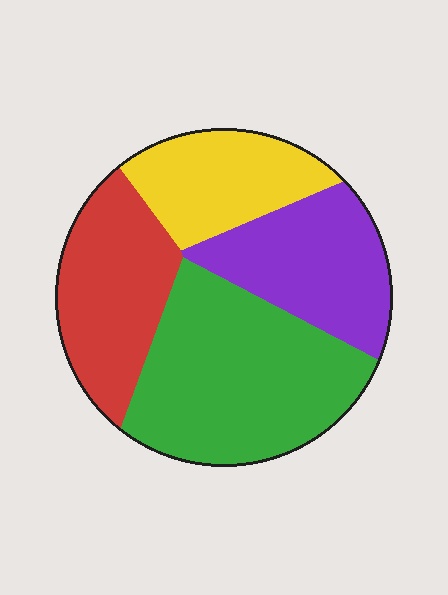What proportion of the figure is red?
Red covers 23% of the figure.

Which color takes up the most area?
Green, at roughly 35%.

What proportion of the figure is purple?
Purple covers about 20% of the figure.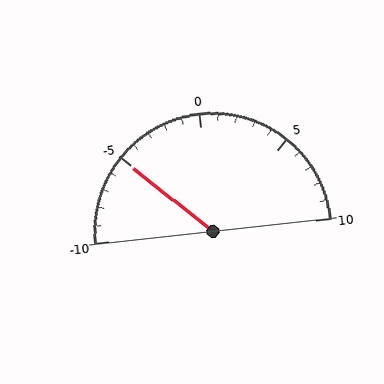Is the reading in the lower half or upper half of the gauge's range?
The reading is in the lower half of the range (-10 to 10).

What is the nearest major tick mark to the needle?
The nearest major tick mark is -5.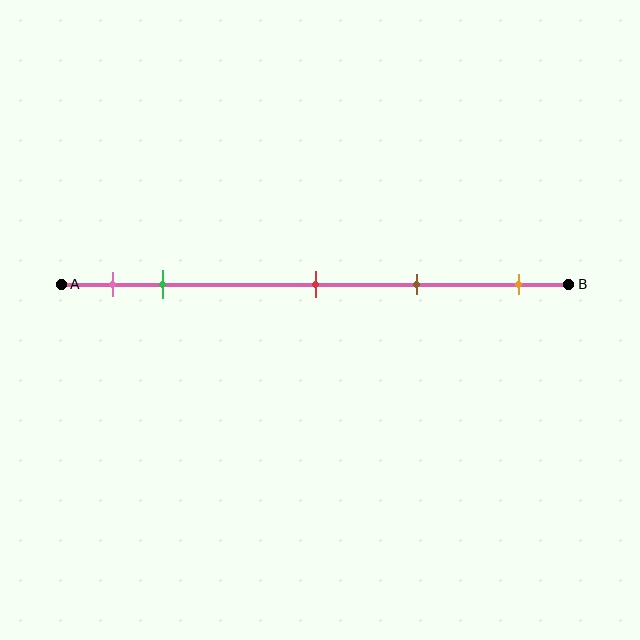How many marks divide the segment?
There are 5 marks dividing the segment.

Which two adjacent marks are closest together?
The pink and green marks are the closest adjacent pair.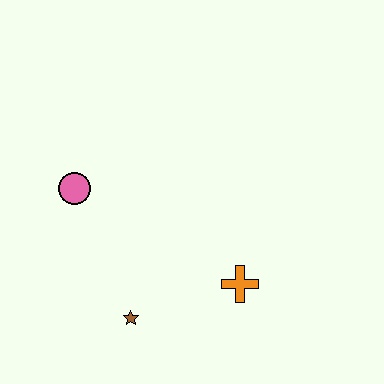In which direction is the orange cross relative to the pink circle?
The orange cross is to the right of the pink circle.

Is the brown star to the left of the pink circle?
No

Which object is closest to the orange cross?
The brown star is closest to the orange cross.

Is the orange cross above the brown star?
Yes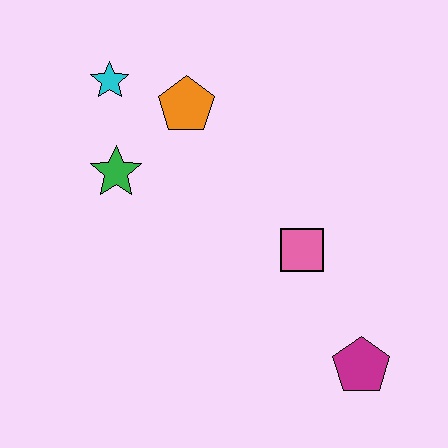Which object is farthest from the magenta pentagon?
The cyan star is farthest from the magenta pentagon.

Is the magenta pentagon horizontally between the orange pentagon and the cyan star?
No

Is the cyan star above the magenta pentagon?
Yes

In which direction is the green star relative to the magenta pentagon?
The green star is to the left of the magenta pentagon.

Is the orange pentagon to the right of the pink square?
No